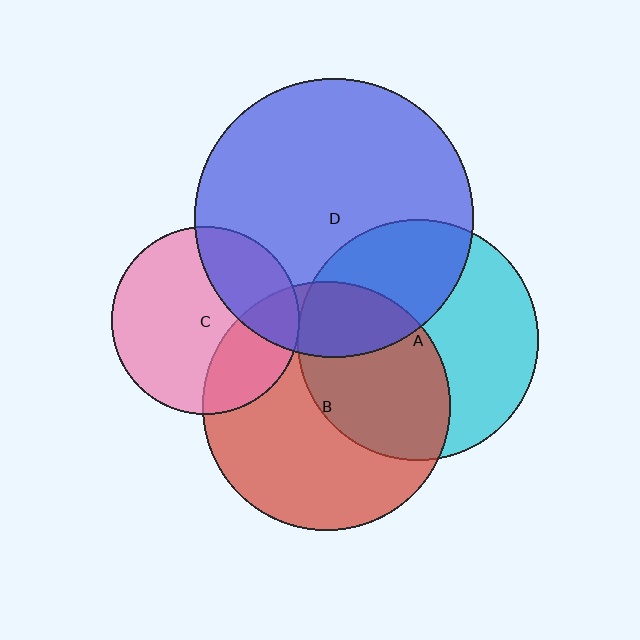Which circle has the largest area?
Circle D (blue).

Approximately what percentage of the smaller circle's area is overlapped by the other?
Approximately 45%.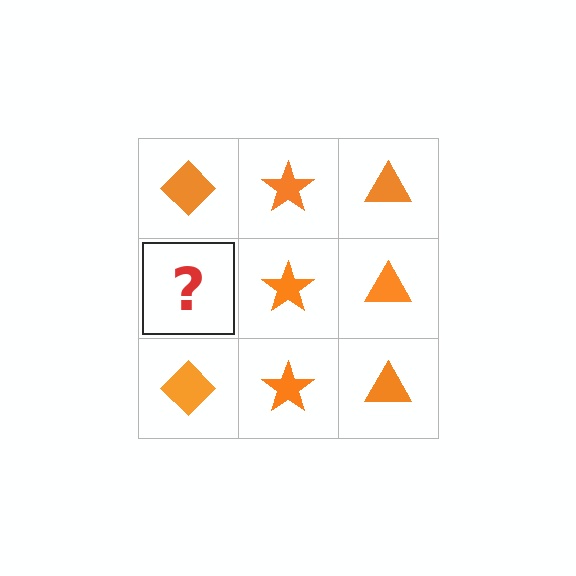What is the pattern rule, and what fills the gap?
The rule is that each column has a consistent shape. The gap should be filled with an orange diamond.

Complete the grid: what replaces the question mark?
The question mark should be replaced with an orange diamond.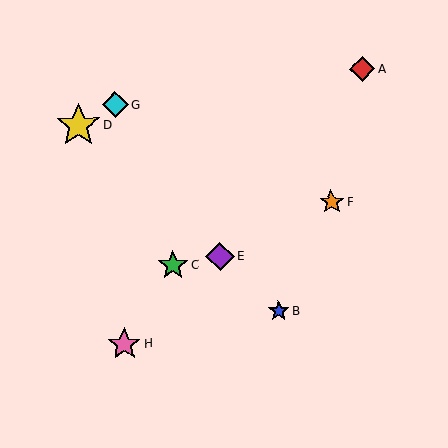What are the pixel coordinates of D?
Object D is at (78, 125).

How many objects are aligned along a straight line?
3 objects (B, D, E) are aligned along a straight line.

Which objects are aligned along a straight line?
Objects B, D, E are aligned along a straight line.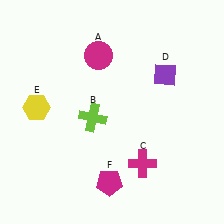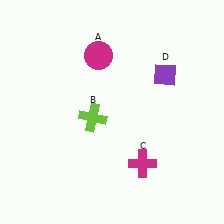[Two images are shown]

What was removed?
The magenta pentagon (F), the yellow hexagon (E) were removed in Image 2.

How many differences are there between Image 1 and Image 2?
There are 2 differences between the two images.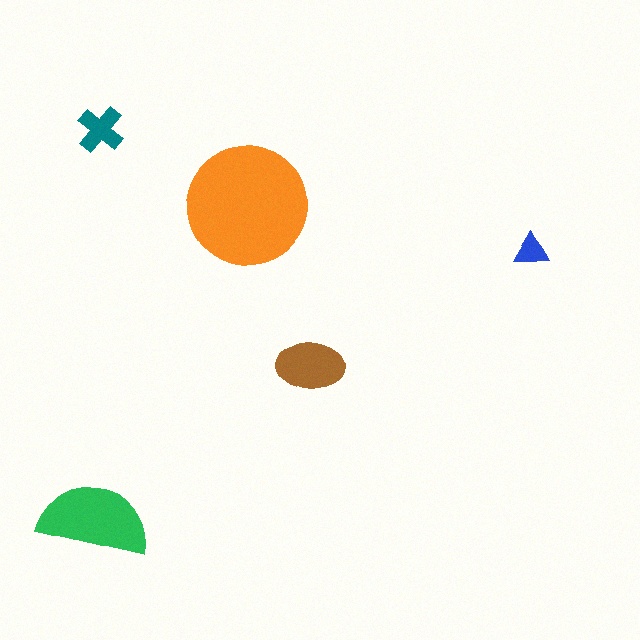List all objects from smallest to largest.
The blue triangle, the teal cross, the brown ellipse, the green semicircle, the orange circle.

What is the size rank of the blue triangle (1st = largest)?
5th.